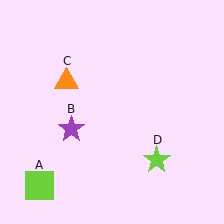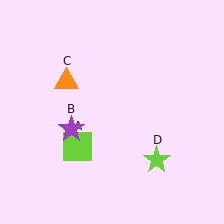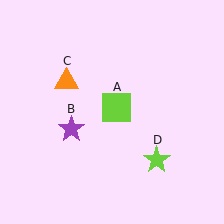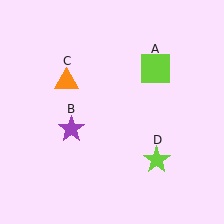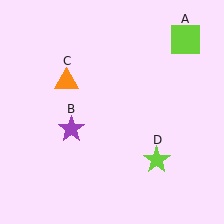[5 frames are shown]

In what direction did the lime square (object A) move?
The lime square (object A) moved up and to the right.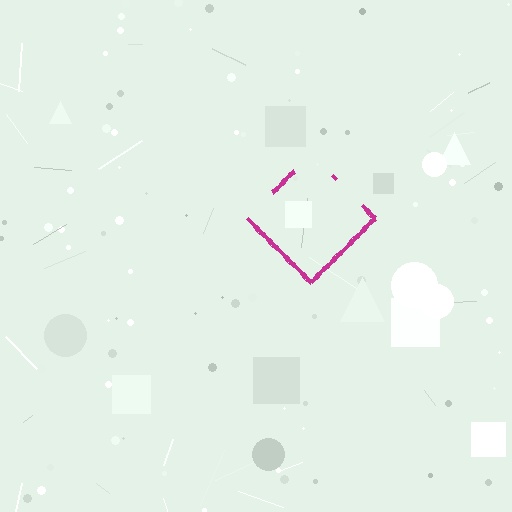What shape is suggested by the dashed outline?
The dashed outline suggests a diamond.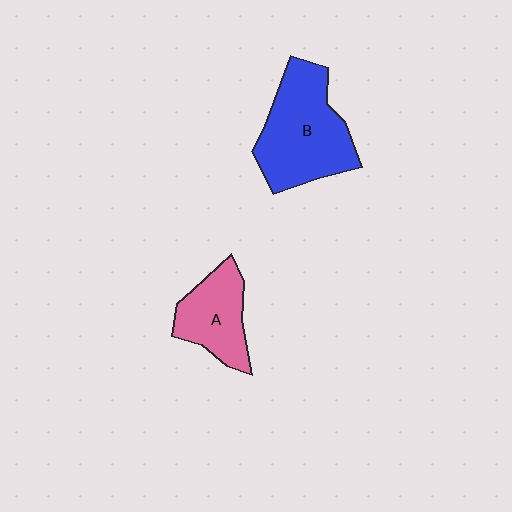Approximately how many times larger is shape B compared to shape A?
Approximately 1.6 times.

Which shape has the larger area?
Shape B (blue).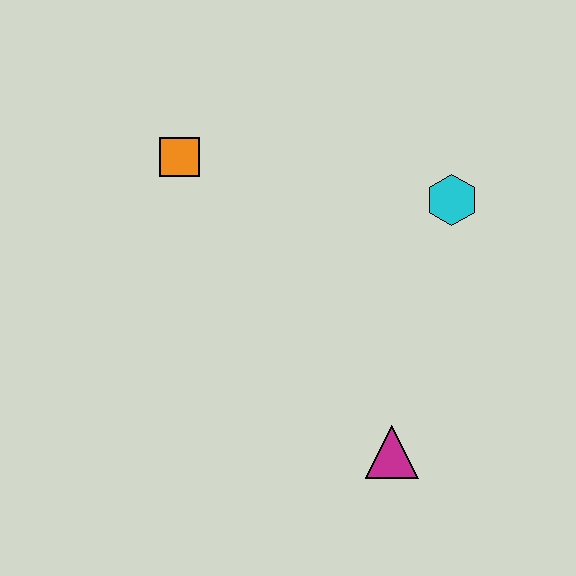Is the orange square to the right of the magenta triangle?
No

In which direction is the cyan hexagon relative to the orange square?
The cyan hexagon is to the right of the orange square.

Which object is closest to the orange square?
The cyan hexagon is closest to the orange square.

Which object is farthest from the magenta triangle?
The orange square is farthest from the magenta triangle.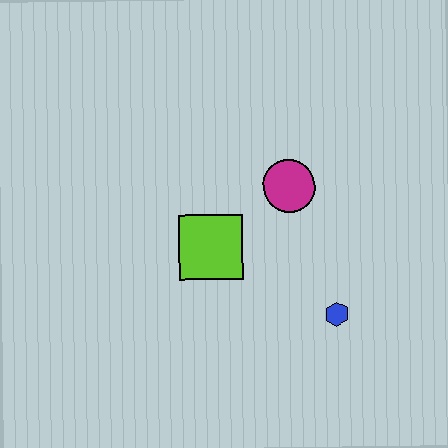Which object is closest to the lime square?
The magenta circle is closest to the lime square.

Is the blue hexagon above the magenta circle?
No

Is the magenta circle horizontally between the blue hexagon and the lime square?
Yes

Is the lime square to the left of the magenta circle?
Yes